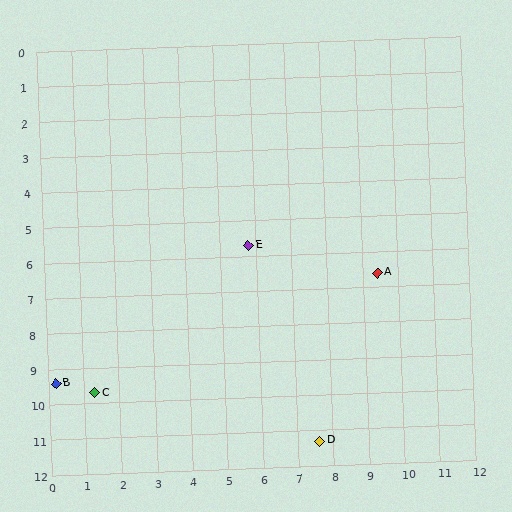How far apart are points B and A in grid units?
Points B and A are about 9.6 grid units apart.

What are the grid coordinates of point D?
Point D is at approximately (7.6, 11.3).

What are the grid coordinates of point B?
Point B is at approximately (0.2, 9.4).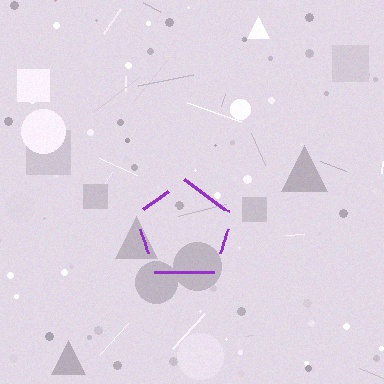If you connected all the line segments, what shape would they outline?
They would outline a pentagon.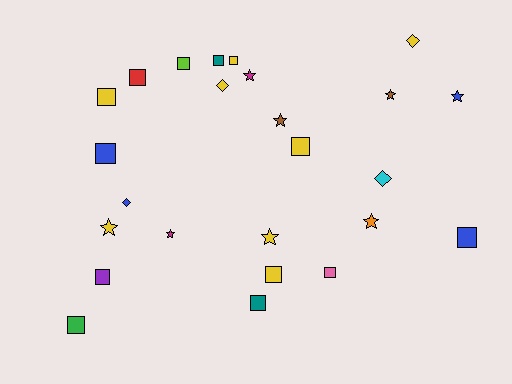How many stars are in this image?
There are 8 stars.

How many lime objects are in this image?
There is 1 lime object.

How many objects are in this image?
There are 25 objects.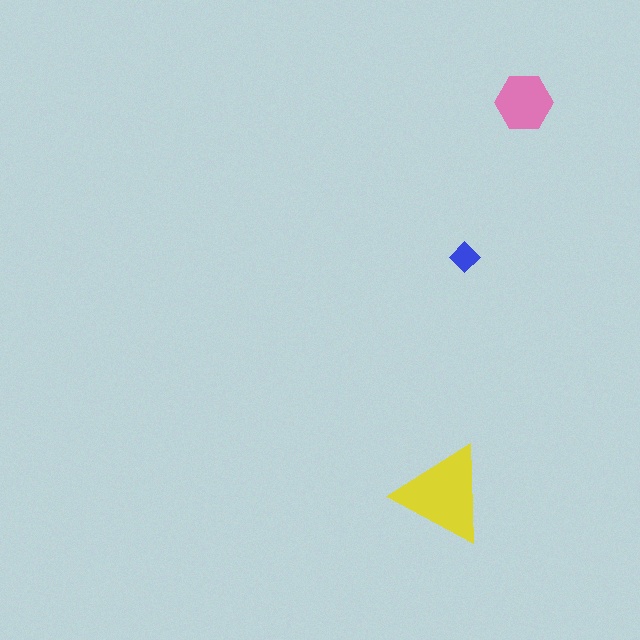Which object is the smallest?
The blue diamond.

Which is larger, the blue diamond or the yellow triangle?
The yellow triangle.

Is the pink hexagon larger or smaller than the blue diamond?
Larger.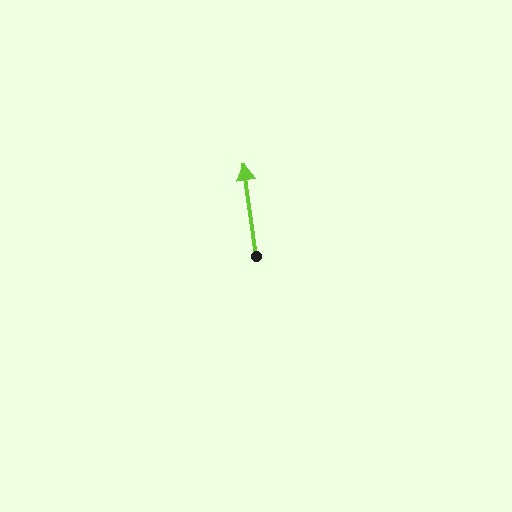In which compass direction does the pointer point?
North.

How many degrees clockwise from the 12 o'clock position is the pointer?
Approximately 352 degrees.